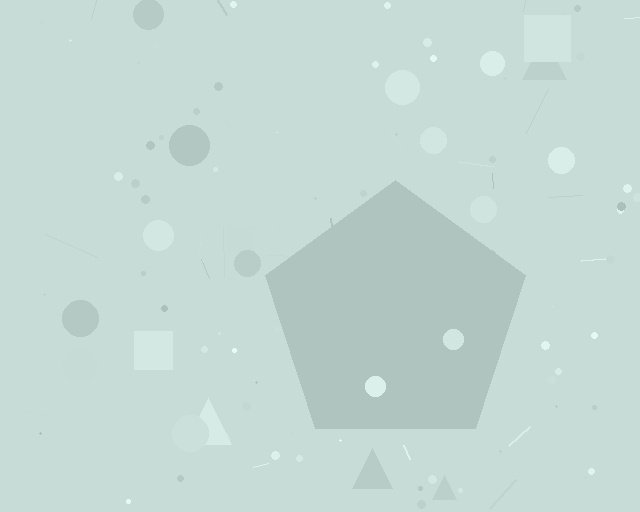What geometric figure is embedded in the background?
A pentagon is embedded in the background.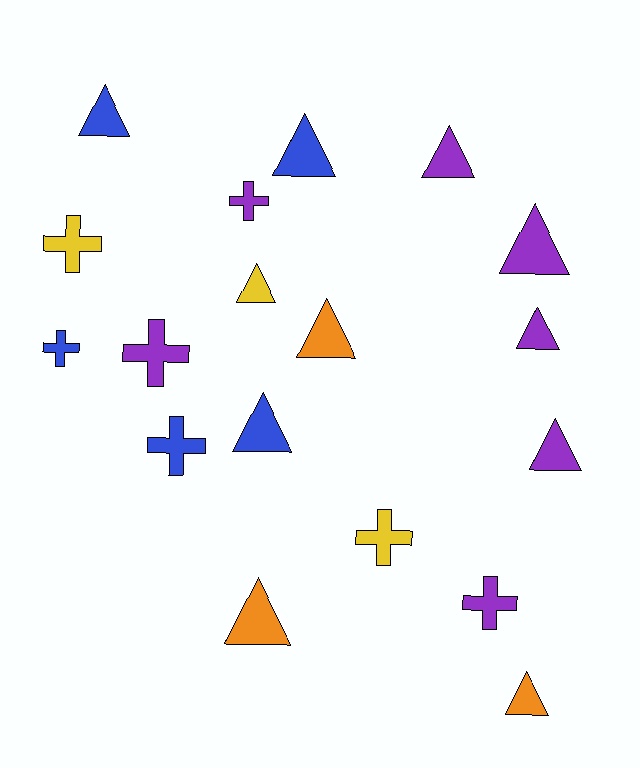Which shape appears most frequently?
Triangle, with 11 objects.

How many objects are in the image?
There are 18 objects.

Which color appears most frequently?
Purple, with 7 objects.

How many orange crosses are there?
There are no orange crosses.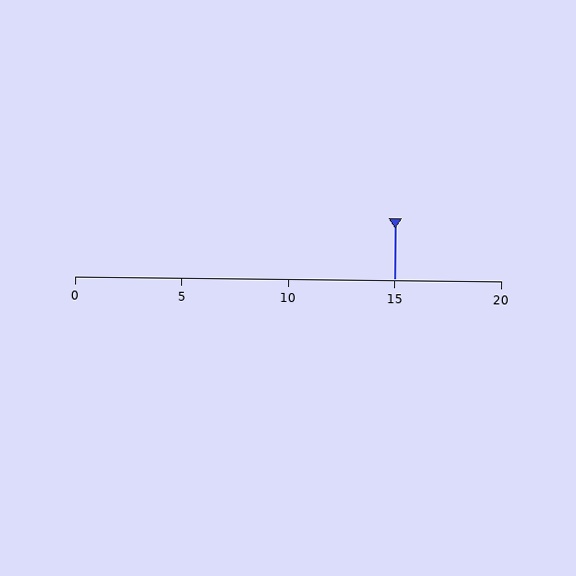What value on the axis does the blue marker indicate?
The marker indicates approximately 15.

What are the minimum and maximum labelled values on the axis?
The axis runs from 0 to 20.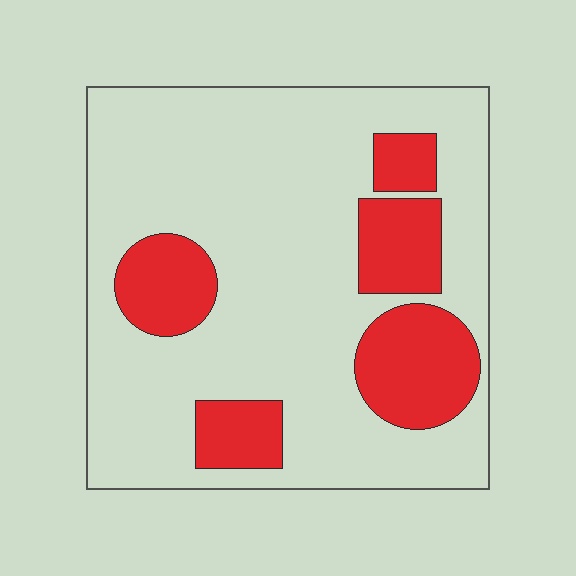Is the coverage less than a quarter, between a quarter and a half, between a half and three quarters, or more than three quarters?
Less than a quarter.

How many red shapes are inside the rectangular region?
5.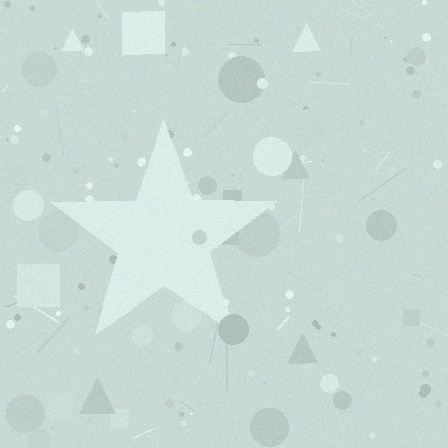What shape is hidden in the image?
A star is hidden in the image.